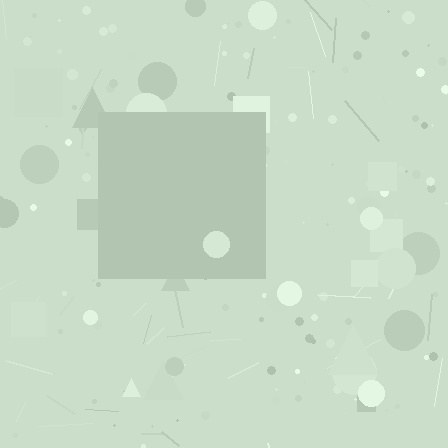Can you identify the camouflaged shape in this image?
The camouflaged shape is a square.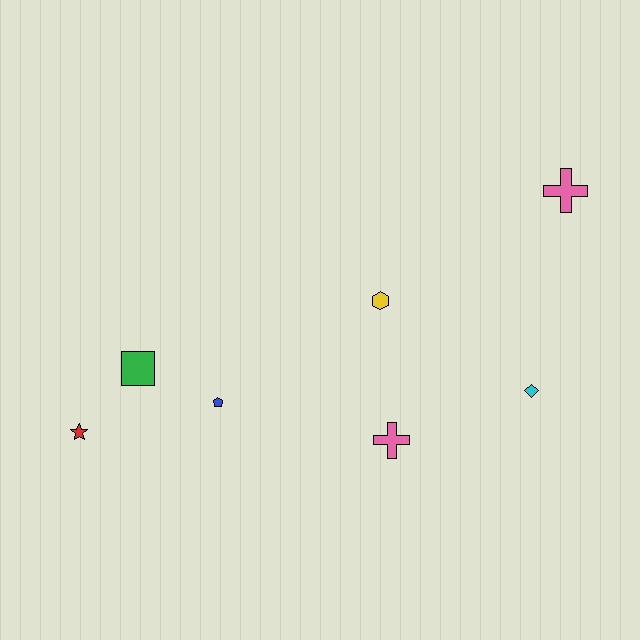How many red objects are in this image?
There is 1 red object.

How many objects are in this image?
There are 7 objects.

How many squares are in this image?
There is 1 square.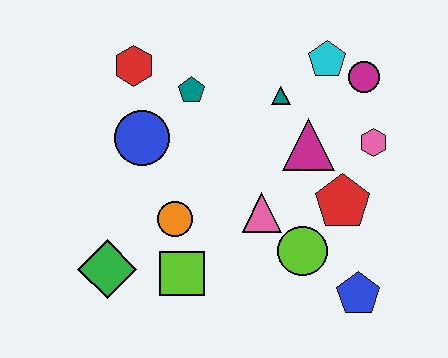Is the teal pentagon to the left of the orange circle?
No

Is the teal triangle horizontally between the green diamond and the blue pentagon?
Yes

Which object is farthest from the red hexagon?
The blue pentagon is farthest from the red hexagon.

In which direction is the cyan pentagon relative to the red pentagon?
The cyan pentagon is above the red pentagon.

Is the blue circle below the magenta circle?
Yes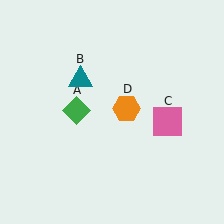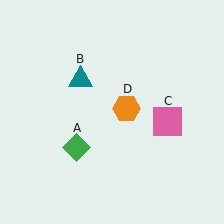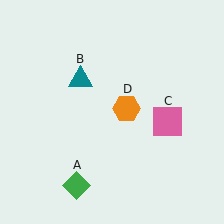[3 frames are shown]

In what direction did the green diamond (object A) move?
The green diamond (object A) moved down.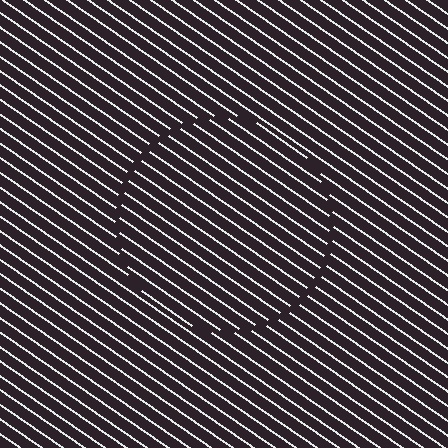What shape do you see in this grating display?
An illusory circle. The interior of the shape contains the same grating, shifted by half a period — the contour is defined by the phase discontinuity where line-ends from the inner and outer gratings abut.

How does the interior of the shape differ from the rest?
The interior of the shape contains the same grating, shifted by half a period — the contour is defined by the phase discontinuity where line-ends from the inner and outer gratings abut.